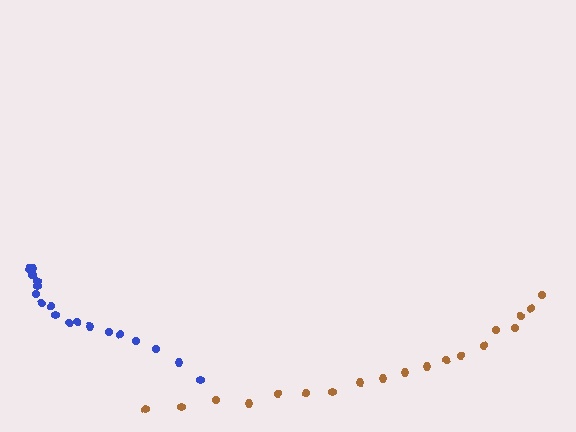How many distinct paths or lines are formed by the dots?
There are 2 distinct paths.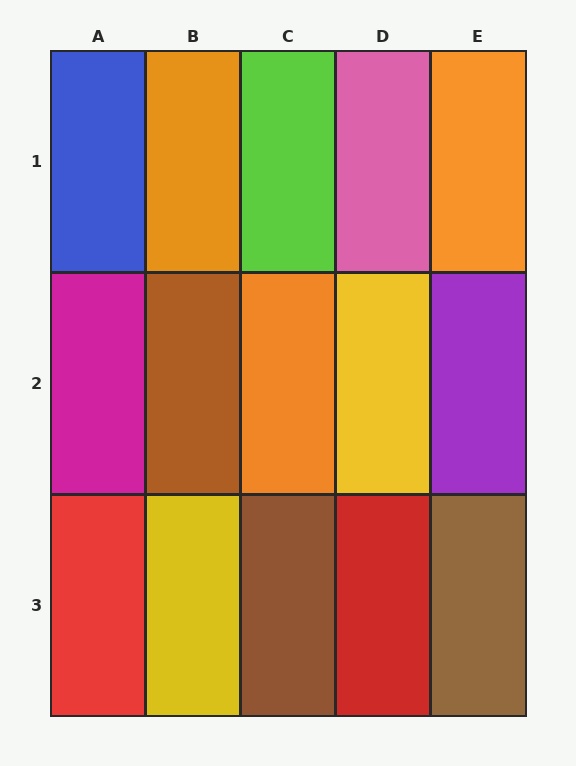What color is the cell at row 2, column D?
Yellow.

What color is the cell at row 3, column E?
Brown.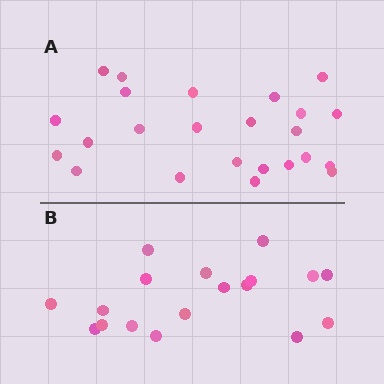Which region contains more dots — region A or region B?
Region A (the top region) has more dots.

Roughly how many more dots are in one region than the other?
Region A has about 6 more dots than region B.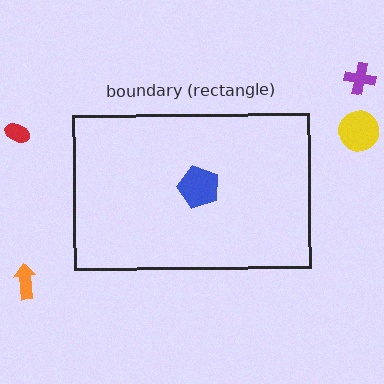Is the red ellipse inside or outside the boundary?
Outside.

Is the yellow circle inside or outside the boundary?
Outside.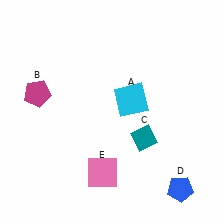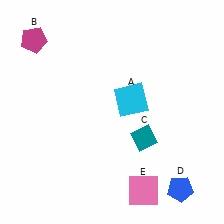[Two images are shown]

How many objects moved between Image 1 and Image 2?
2 objects moved between the two images.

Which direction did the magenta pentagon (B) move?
The magenta pentagon (B) moved up.